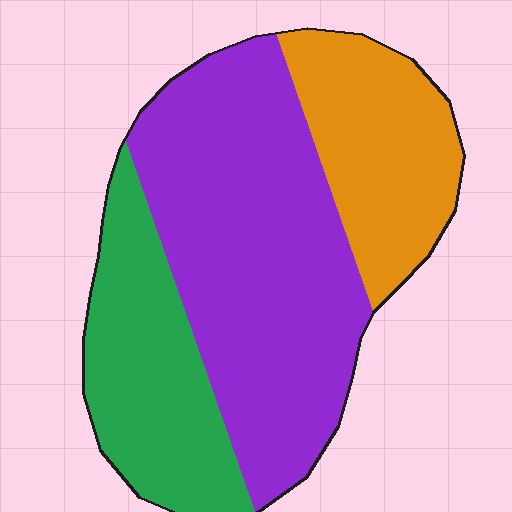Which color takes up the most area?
Purple, at roughly 50%.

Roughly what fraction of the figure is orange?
Orange covers roughly 25% of the figure.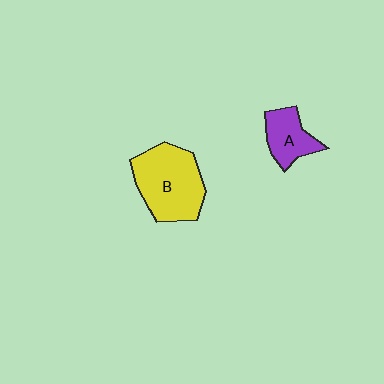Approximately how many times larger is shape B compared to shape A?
Approximately 2.0 times.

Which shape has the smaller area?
Shape A (purple).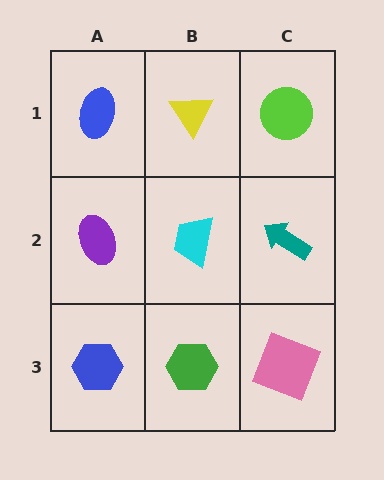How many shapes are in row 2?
3 shapes.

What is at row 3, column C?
A pink square.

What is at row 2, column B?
A cyan trapezoid.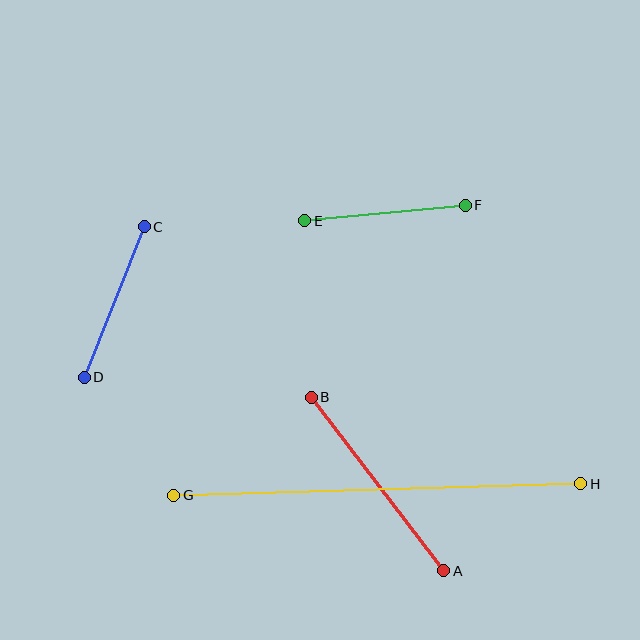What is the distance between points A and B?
The distance is approximately 218 pixels.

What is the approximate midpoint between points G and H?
The midpoint is at approximately (377, 490) pixels.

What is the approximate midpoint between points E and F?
The midpoint is at approximately (385, 213) pixels.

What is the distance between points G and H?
The distance is approximately 407 pixels.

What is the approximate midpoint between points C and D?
The midpoint is at approximately (114, 302) pixels.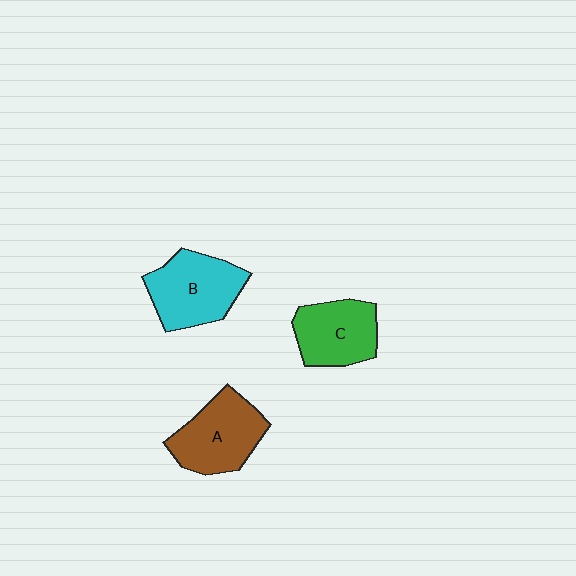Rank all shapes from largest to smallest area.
From largest to smallest: B (cyan), A (brown), C (green).